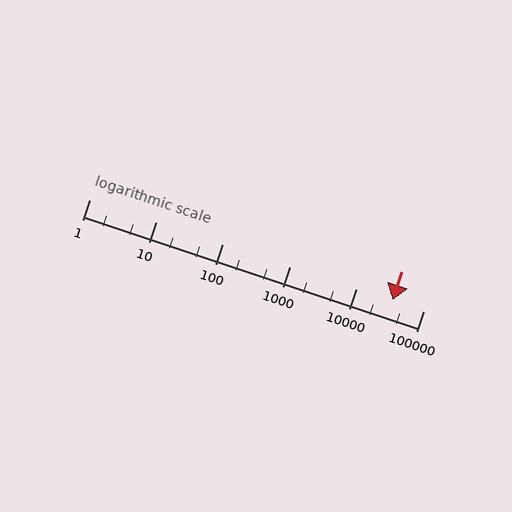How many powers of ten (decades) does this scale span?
The scale spans 5 decades, from 1 to 100000.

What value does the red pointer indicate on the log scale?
The pointer indicates approximately 35000.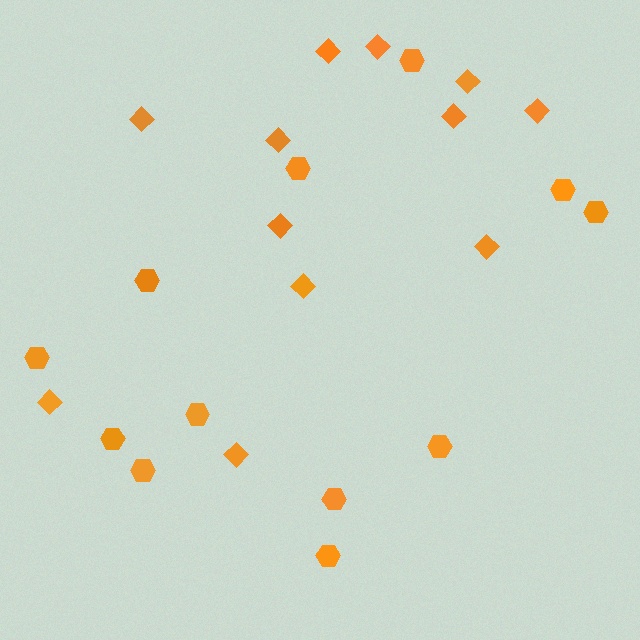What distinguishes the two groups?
There are 2 groups: one group of diamonds (12) and one group of hexagons (12).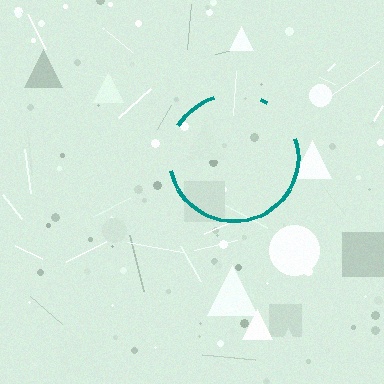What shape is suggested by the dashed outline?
The dashed outline suggests a circle.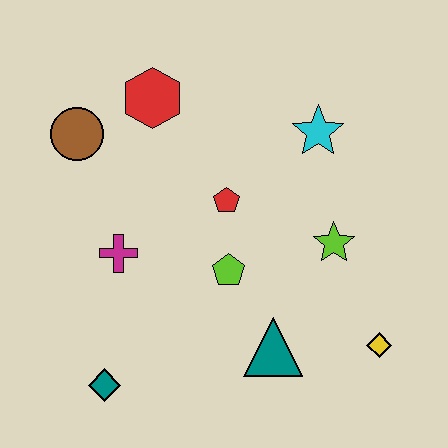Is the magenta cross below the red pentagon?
Yes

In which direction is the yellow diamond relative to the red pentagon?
The yellow diamond is to the right of the red pentagon.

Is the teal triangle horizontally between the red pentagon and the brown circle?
No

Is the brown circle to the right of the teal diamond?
No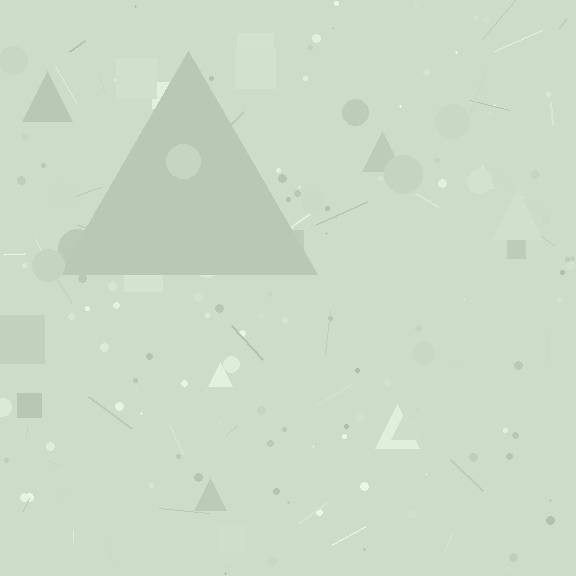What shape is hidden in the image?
A triangle is hidden in the image.